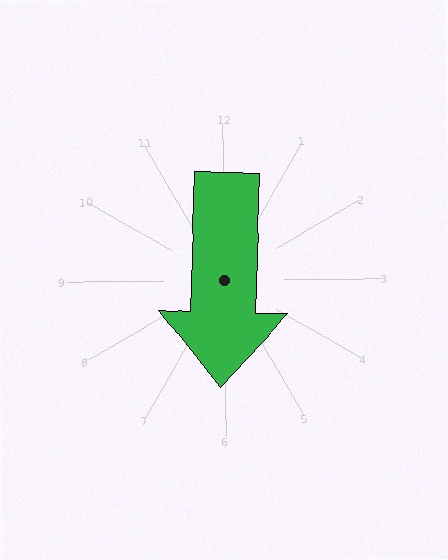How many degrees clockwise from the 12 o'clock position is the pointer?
Approximately 182 degrees.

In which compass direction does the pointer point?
South.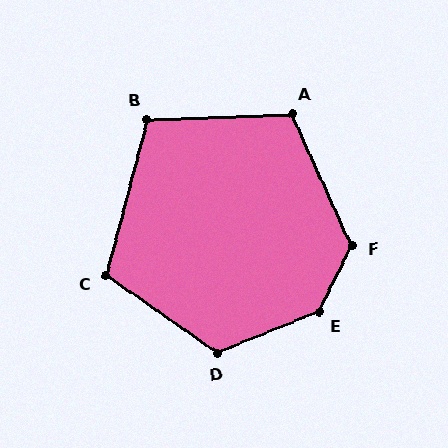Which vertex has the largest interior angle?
E, at approximately 138 degrees.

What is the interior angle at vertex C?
Approximately 110 degrees (obtuse).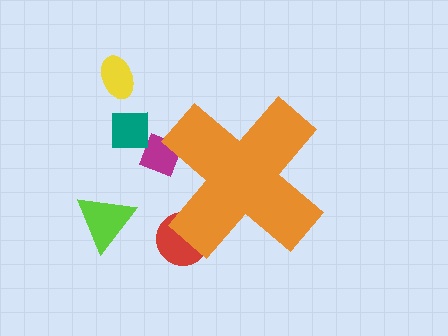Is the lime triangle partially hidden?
No, the lime triangle is fully visible.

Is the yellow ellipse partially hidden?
No, the yellow ellipse is fully visible.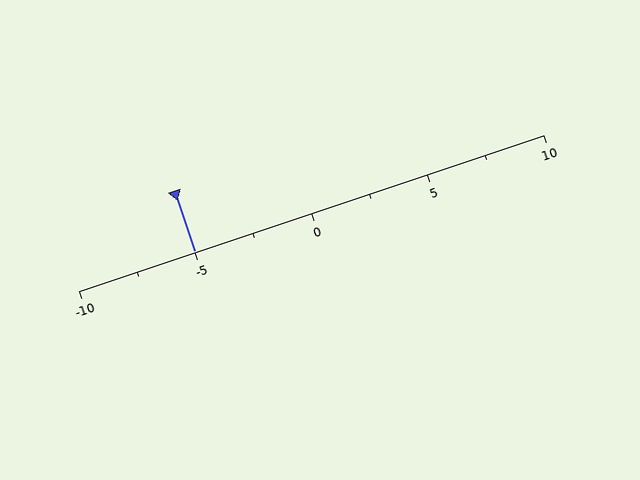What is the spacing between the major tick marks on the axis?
The major ticks are spaced 5 apart.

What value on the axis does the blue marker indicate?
The marker indicates approximately -5.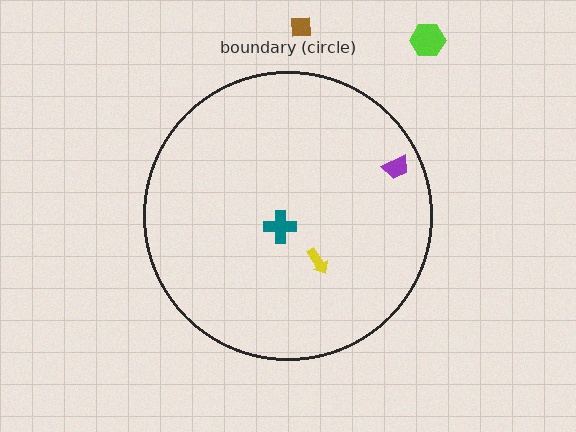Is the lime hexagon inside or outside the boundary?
Outside.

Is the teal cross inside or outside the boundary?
Inside.